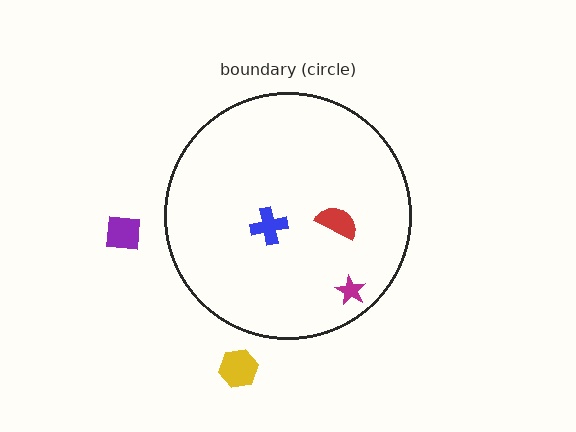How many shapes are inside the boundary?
3 inside, 2 outside.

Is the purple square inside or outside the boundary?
Outside.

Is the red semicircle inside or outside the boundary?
Inside.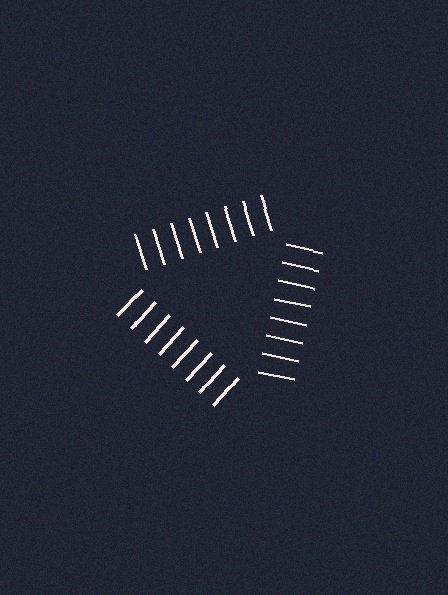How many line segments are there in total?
24 — 8 along each of the 3 edges.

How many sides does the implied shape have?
3 sides — the line-ends trace a triangle.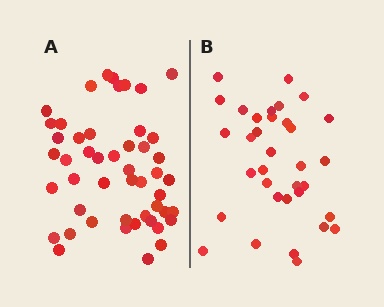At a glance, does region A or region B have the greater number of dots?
Region A (the left region) has more dots.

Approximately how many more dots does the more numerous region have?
Region A has approximately 15 more dots than region B.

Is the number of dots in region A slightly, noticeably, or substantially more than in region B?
Region A has noticeably more, but not dramatically so. The ratio is roughly 1.4 to 1.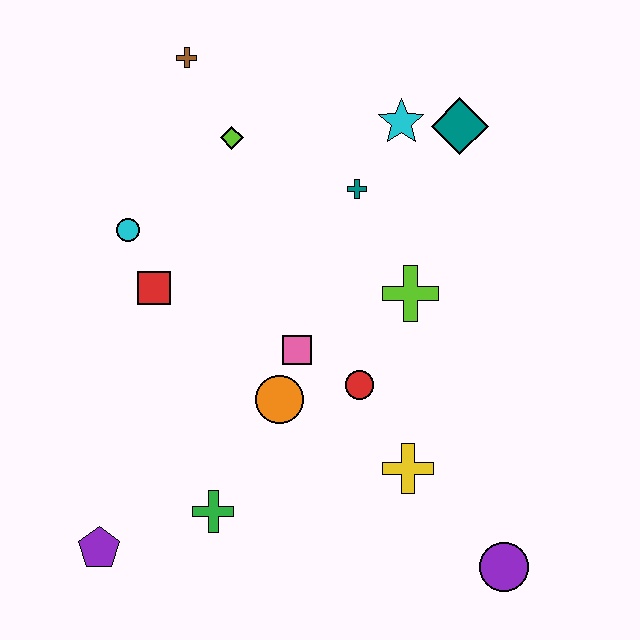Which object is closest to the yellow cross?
The red circle is closest to the yellow cross.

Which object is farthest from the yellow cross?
The brown cross is farthest from the yellow cross.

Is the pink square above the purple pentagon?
Yes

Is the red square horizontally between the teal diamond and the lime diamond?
No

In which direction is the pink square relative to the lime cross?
The pink square is to the left of the lime cross.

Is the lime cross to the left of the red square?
No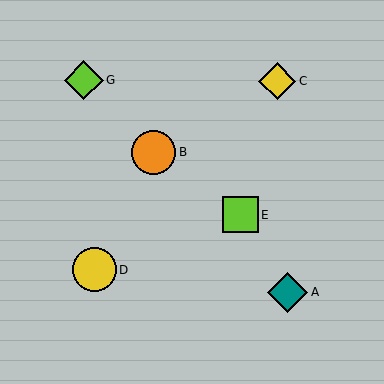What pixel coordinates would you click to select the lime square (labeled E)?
Click at (240, 215) to select the lime square E.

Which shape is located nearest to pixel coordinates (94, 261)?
The yellow circle (labeled D) at (94, 270) is nearest to that location.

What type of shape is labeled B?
Shape B is an orange circle.